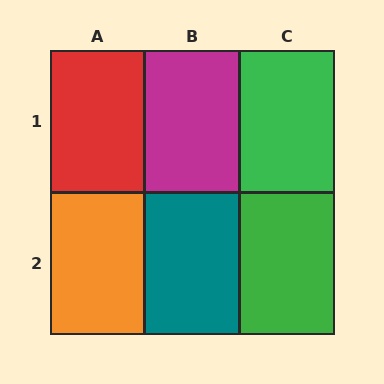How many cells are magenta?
1 cell is magenta.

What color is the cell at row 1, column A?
Red.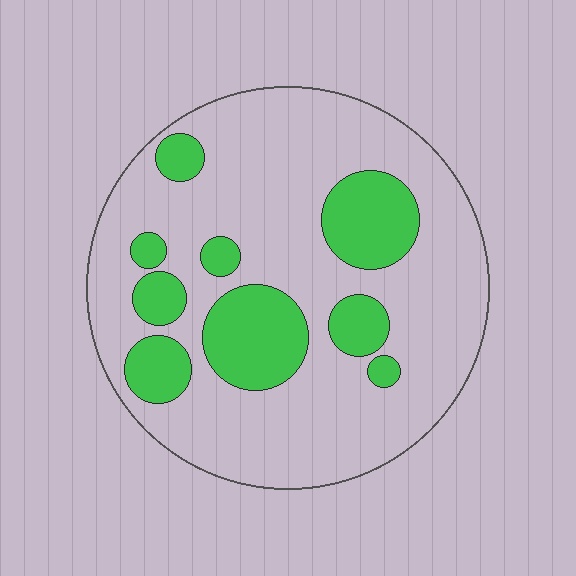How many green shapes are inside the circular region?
9.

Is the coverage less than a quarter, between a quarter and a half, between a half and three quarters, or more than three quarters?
Less than a quarter.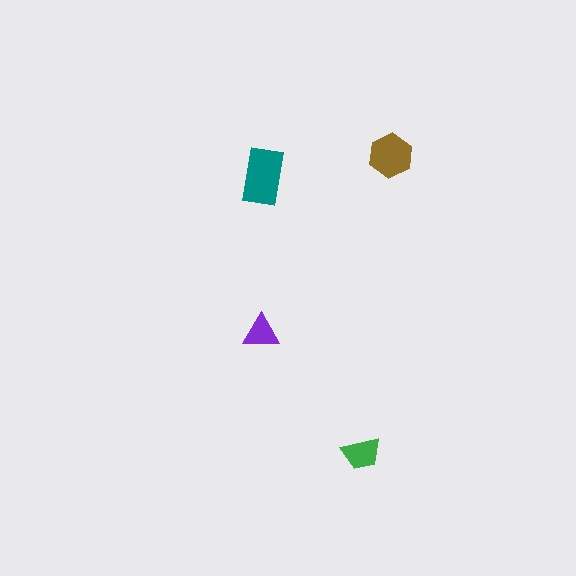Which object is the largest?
The teal rectangle.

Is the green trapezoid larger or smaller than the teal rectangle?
Smaller.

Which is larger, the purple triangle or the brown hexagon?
The brown hexagon.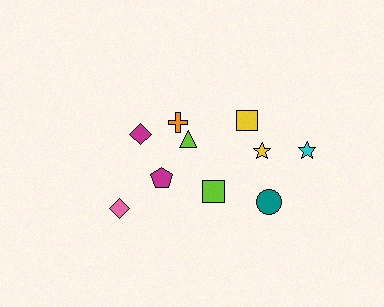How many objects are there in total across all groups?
There are 10 objects.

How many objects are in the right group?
There are 6 objects.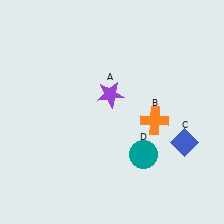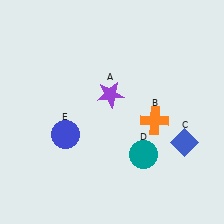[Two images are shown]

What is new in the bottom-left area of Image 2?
A blue circle (E) was added in the bottom-left area of Image 2.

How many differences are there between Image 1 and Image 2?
There is 1 difference between the two images.